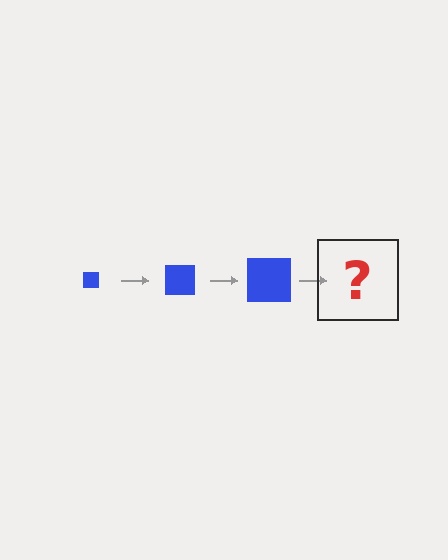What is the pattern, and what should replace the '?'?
The pattern is that the square gets progressively larger each step. The '?' should be a blue square, larger than the previous one.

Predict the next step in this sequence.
The next step is a blue square, larger than the previous one.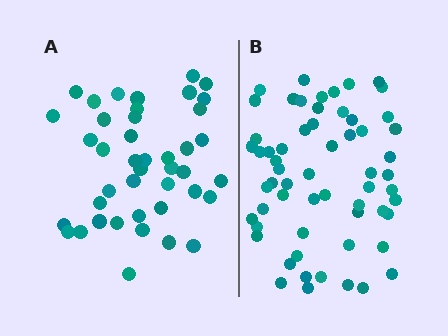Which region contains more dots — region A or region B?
Region B (the right region) has more dots.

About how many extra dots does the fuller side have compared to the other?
Region B has approximately 20 more dots than region A.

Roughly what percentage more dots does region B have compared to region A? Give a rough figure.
About 45% more.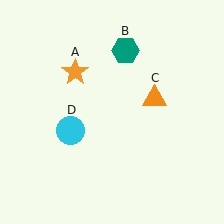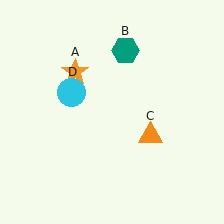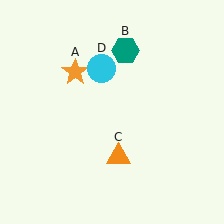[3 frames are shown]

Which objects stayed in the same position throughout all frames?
Orange star (object A) and teal hexagon (object B) remained stationary.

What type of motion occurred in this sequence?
The orange triangle (object C), cyan circle (object D) rotated clockwise around the center of the scene.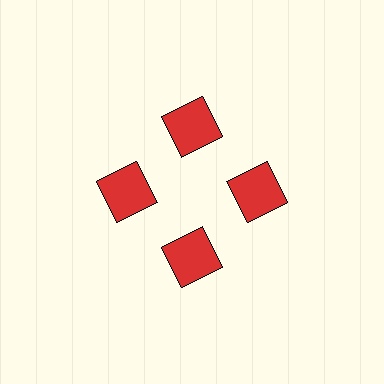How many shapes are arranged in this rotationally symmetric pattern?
There are 4 shapes, arranged in 4 groups of 1.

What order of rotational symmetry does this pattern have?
This pattern has 4-fold rotational symmetry.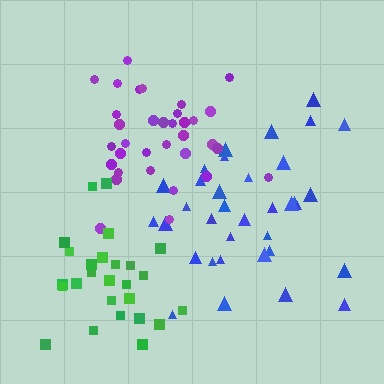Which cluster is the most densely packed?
Purple.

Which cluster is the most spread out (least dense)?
Blue.